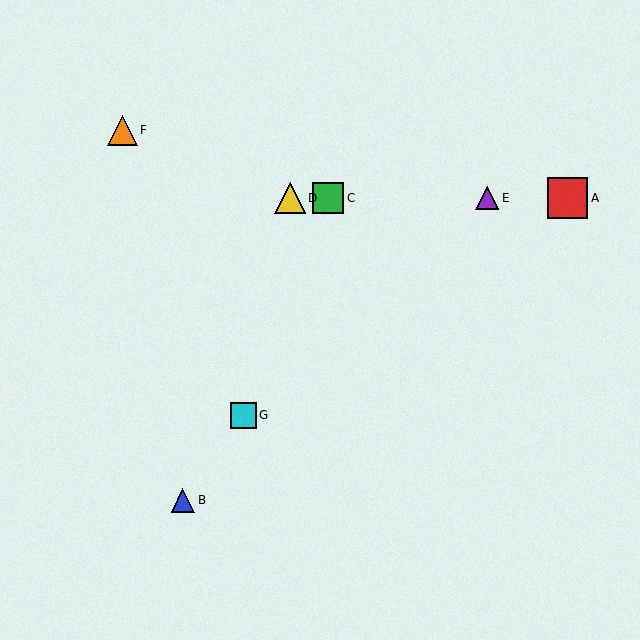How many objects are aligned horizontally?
4 objects (A, C, D, E) are aligned horizontally.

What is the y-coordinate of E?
Object E is at y≈198.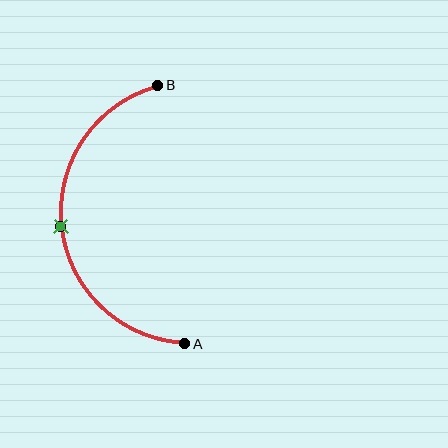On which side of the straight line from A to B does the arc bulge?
The arc bulges to the left of the straight line connecting A and B.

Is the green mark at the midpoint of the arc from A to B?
Yes. The green mark lies on the arc at equal arc-length from both A and B — it is the arc midpoint.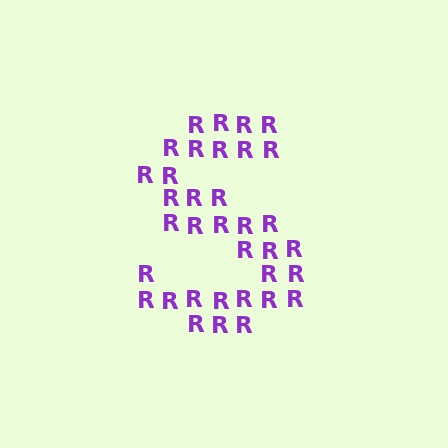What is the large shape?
The large shape is the letter S.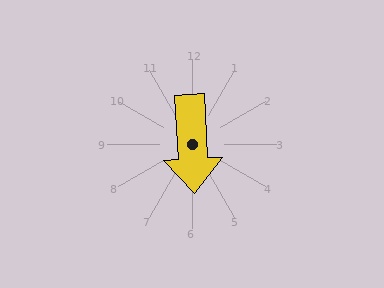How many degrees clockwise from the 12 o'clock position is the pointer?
Approximately 177 degrees.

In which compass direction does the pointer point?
South.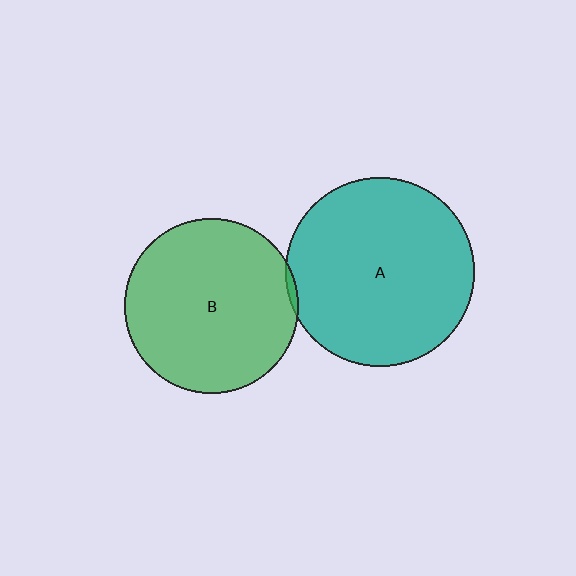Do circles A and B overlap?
Yes.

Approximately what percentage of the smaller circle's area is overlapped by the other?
Approximately 5%.